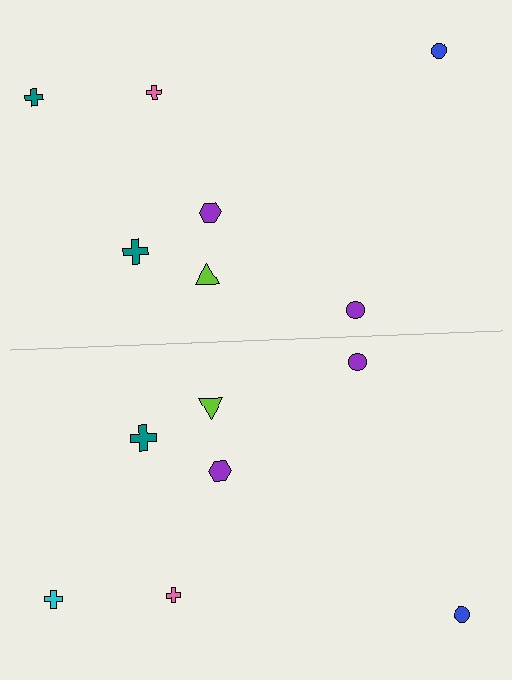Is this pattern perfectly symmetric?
No, the pattern is not perfectly symmetric. The cyan cross on the bottom side breaks the symmetry — its mirror counterpart is teal.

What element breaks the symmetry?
The cyan cross on the bottom side breaks the symmetry — its mirror counterpart is teal.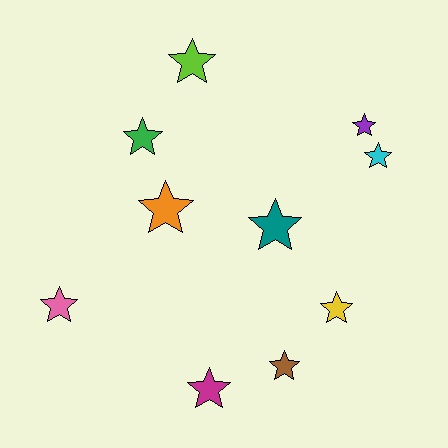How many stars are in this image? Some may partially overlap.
There are 10 stars.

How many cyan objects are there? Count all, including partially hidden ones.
There is 1 cyan object.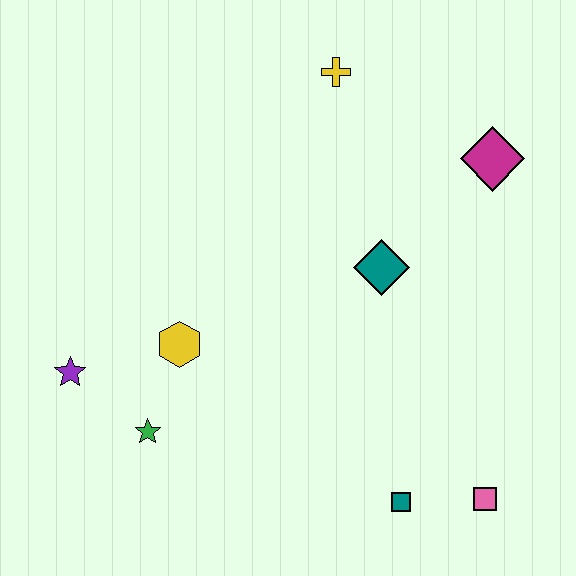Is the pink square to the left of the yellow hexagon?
No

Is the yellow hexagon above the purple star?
Yes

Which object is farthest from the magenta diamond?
The purple star is farthest from the magenta diamond.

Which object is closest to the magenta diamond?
The teal diamond is closest to the magenta diamond.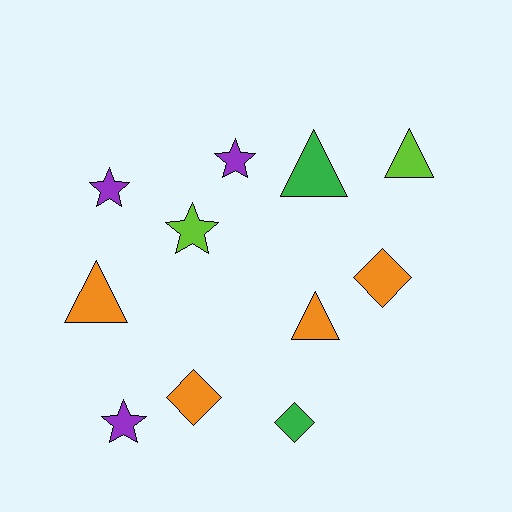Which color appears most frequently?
Orange, with 4 objects.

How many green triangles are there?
There is 1 green triangle.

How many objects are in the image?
There are 11 objects.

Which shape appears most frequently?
Triangle, with 4 objects.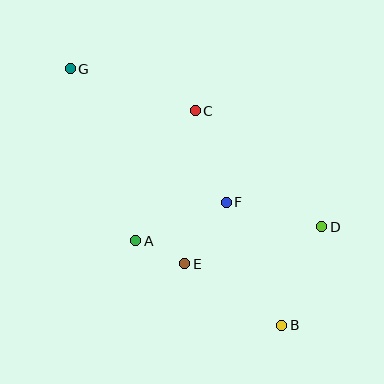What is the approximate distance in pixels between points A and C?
The distance between A and C is approximately 143 pixels.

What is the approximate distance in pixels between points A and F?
The distance between A and F is approximately 98 pixels.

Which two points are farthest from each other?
Points B and G are farthest from each other.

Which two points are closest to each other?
Points A and E are closest to each other.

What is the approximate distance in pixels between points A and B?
The distance between A and B is approximately 169 pixels.